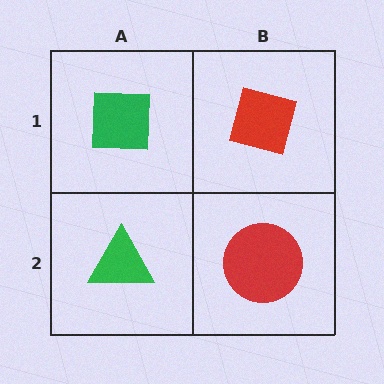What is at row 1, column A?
A green square.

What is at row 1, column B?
A red square.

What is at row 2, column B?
A red circle.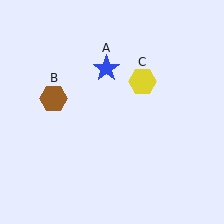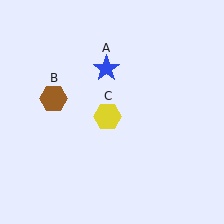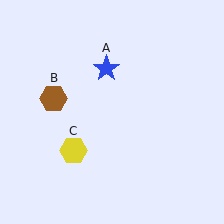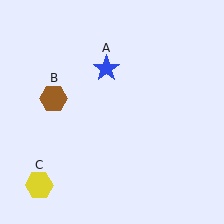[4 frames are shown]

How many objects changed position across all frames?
1 object changed position: yellow hexagon (object C).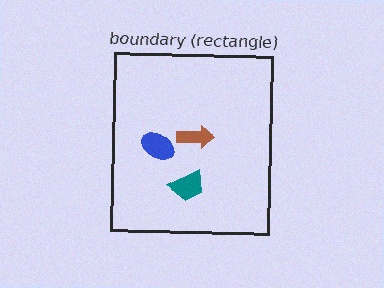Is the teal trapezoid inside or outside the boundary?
Inside.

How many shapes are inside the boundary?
3 inside, 0 outside.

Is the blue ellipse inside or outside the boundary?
Inside.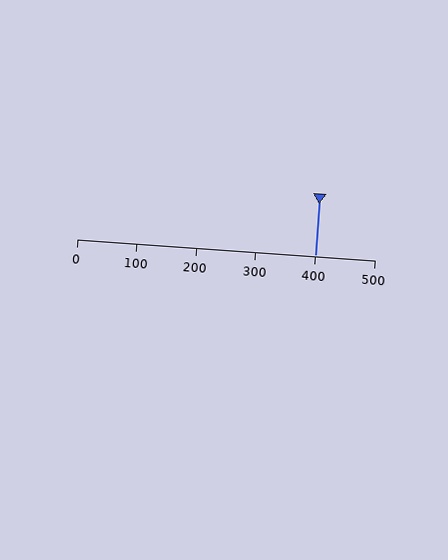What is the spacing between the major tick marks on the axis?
The major ticks are spaced 100 apart.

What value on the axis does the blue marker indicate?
The marker indicates approximately 400.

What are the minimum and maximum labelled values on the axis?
The axis runs from 0 to 500.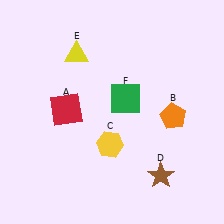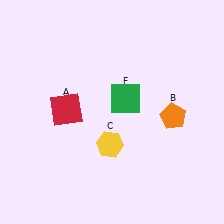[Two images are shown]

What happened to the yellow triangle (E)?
The yellow triangle (E) was removed in Image 2. It was in the top-left area of Image 1.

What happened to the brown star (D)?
The brown star (D) was removed in Image 2. It was in the bottom-right area of Image 1.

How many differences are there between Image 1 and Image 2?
There are 2 differences between the two images.